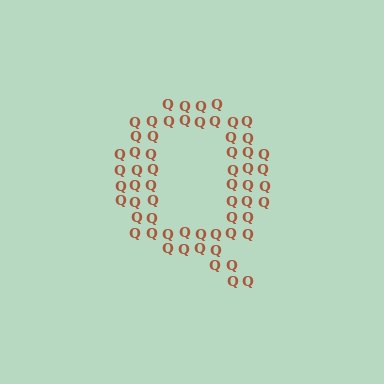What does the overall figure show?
The overall figure shows the letter Q.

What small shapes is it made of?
It is made of small letter Q's.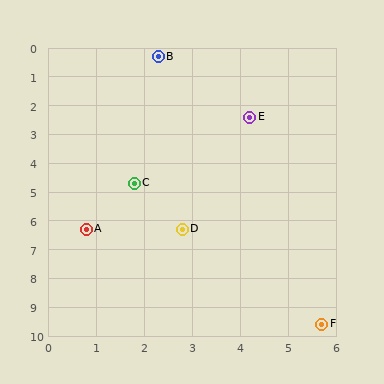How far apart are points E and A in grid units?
Points E and A are about 5.2 grid units apart.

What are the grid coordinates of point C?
Point C is at approximately (1.8, 4.7).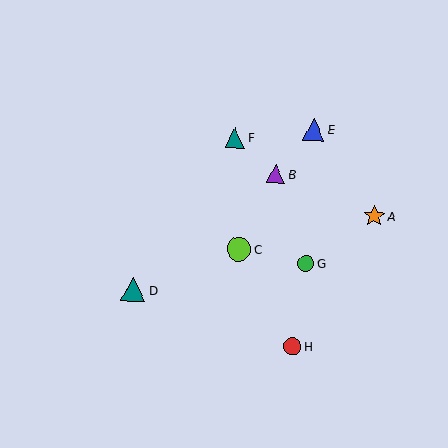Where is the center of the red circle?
The center of the red circle is at (292, 346).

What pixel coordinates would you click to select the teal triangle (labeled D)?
Click at (134, 290) to select the teal triangle D.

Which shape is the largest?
The teal triangle (labeled D) is the largest.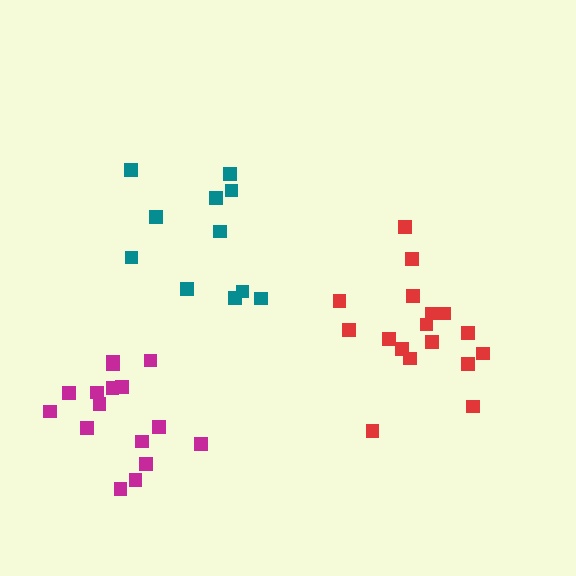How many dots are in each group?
Group 1: 11 dots, Group 2: 16 dots, Group 3: 17 dots (44 total).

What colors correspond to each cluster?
The clusters are colored: teal, magenta, red.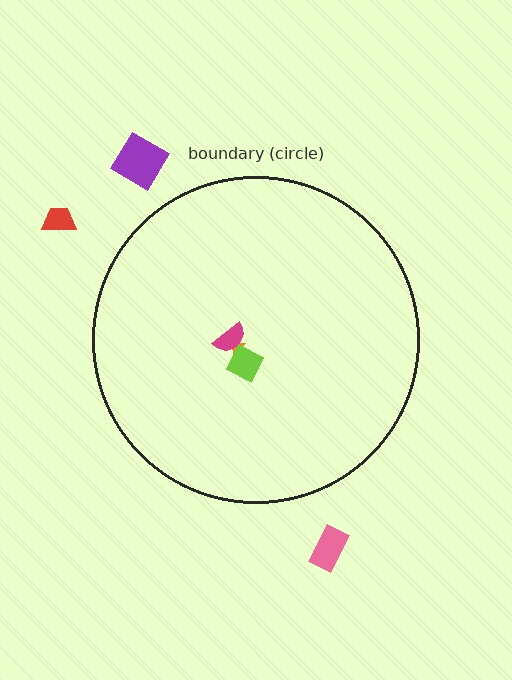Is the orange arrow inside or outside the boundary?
Inside.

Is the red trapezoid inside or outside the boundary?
Outside.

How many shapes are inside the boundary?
3 inside, 3 outside.